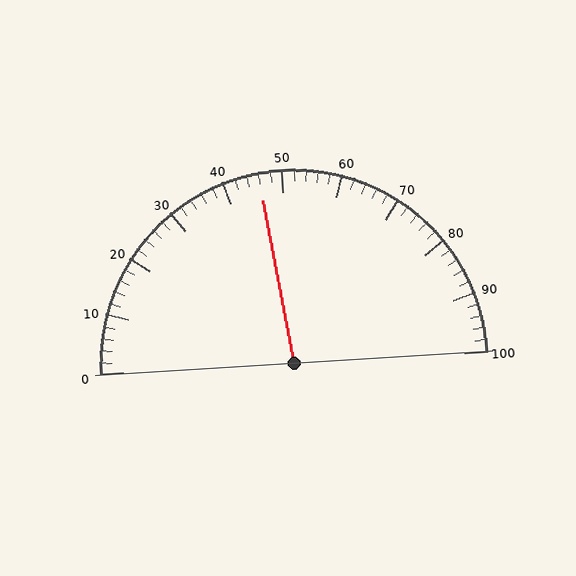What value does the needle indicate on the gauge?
The needle indicates approximately 46.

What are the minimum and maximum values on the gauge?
The gauge ranges from 0 to 100.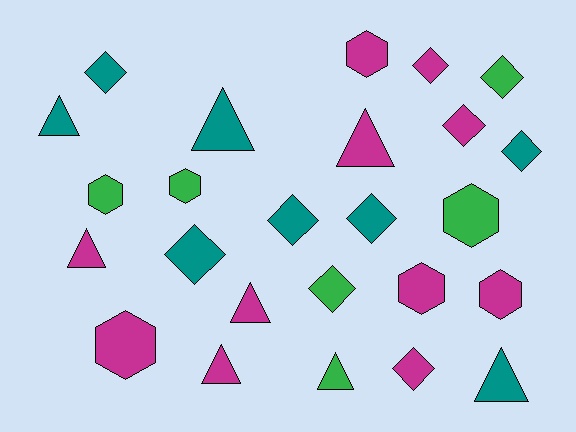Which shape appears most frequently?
Diamond, with 10 objects.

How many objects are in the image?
There are 25 objects.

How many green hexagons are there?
There are 3 green hexagons.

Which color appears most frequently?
Magenta, with 11 objects.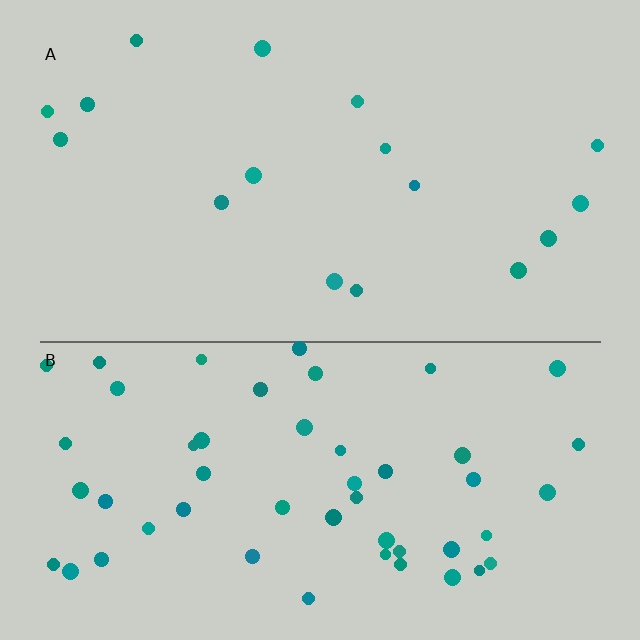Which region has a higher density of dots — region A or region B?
B (the bottom).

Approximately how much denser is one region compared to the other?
Approximately 3.1× — region B over region A.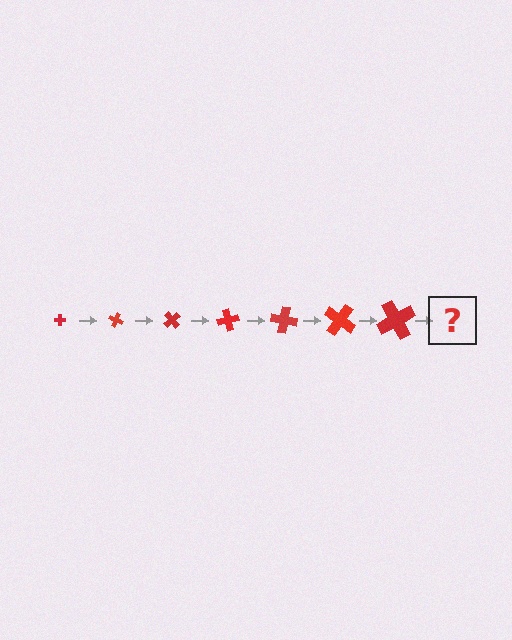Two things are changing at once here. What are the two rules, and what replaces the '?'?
The two rules are that the cross grows larger each step and it rotates 25 degrees each step. The '?' should be a cross, larger than the previous one and rotated 175 degrees from the start.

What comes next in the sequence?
The next element should be a cross, larger than the previous one and rotated 175 degrees from the start.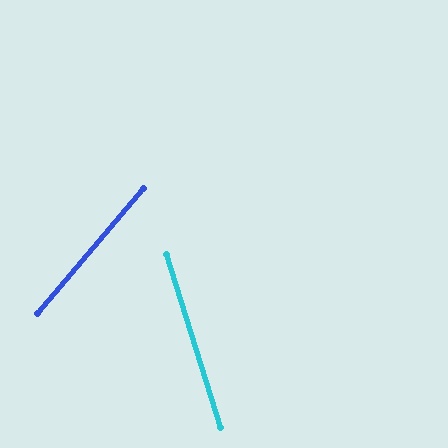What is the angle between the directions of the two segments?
Approximately 58 degrees.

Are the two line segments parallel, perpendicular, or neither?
Neither parallel nor perpendicular — they differ by about 58°.